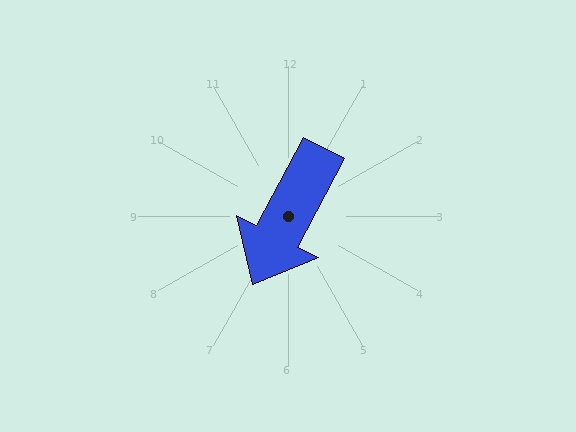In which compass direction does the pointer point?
Southwest.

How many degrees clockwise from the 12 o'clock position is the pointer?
Approximately 208 degrees.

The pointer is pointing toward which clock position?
Roughly 7 o'clock.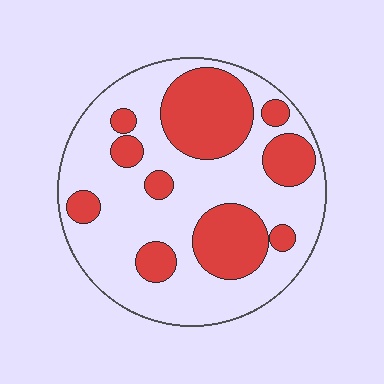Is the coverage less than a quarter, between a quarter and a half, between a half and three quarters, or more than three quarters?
Between a quarter and a half.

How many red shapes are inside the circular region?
10.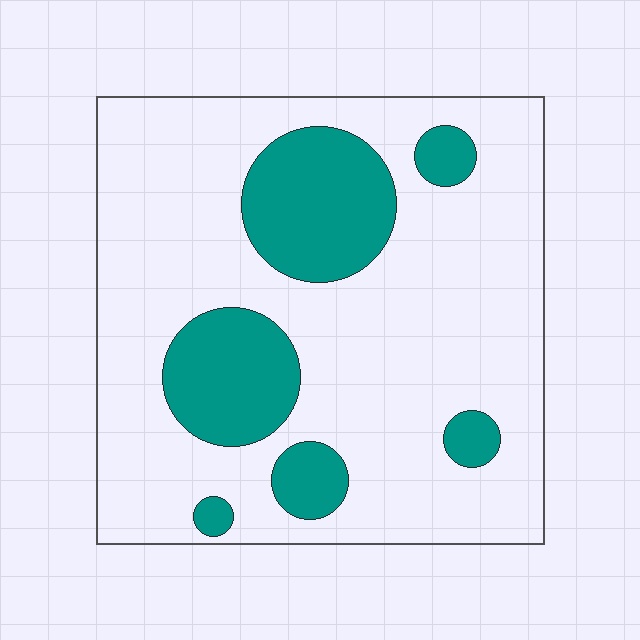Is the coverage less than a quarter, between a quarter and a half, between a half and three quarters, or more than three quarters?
Less than a quarter.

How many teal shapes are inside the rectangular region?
6.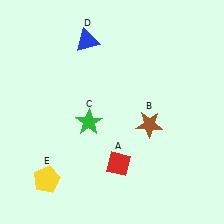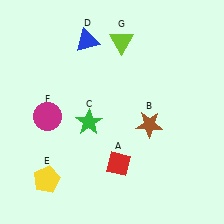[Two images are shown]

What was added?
A magenta circle (F), a lime triangle (G) were added in Image 2.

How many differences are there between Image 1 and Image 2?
There are 2 differences between the two images.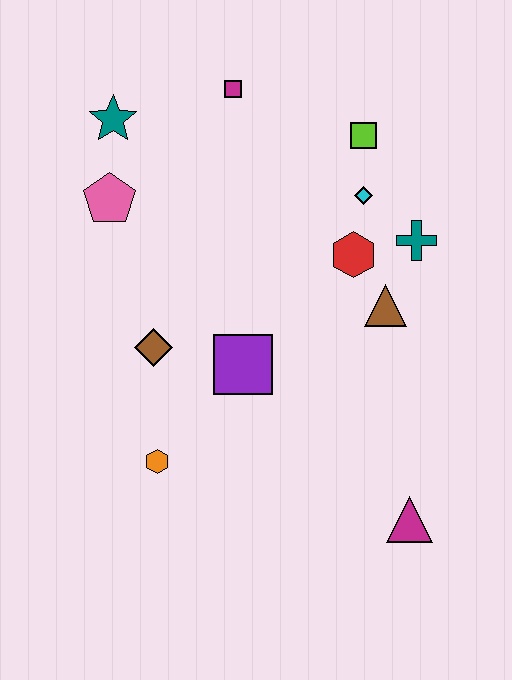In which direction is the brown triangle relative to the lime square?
The brown triangle is below the lime square.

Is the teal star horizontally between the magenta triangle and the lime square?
No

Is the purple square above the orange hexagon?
Yes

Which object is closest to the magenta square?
The teal star is closest to the magenta square.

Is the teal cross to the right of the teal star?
Yes